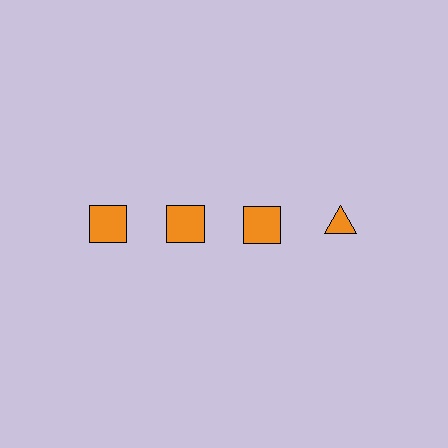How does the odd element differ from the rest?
It has a different shape: triangle instead of square.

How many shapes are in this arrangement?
There are 4 shapes arranged in a grid pattern.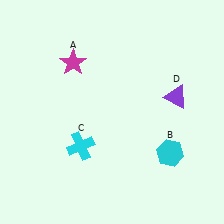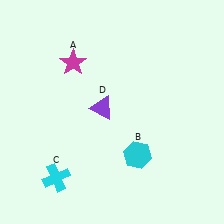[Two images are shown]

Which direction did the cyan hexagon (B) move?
The cyan hexagon (B) moved left.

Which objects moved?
The objects that moved are: the cyan hexagon (B), the cyan cross (C), the purple triangle (D).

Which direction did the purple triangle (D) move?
The purple triangle (D) moved left.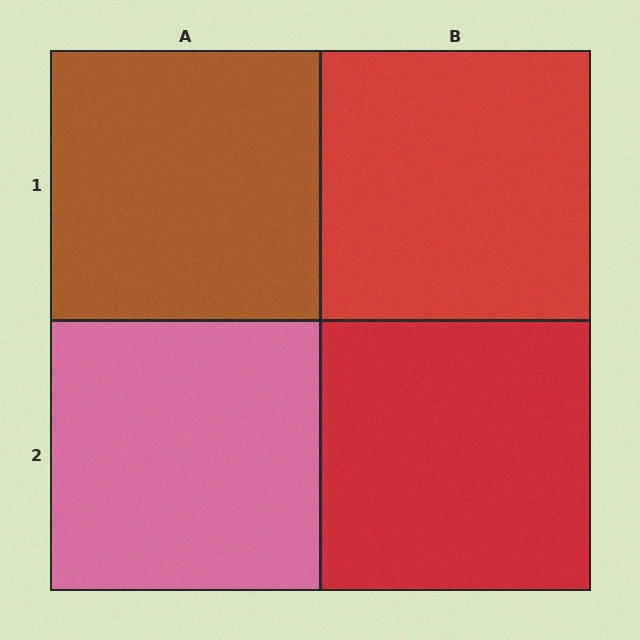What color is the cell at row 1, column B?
Red.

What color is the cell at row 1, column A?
Brown.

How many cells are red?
2 cells are red.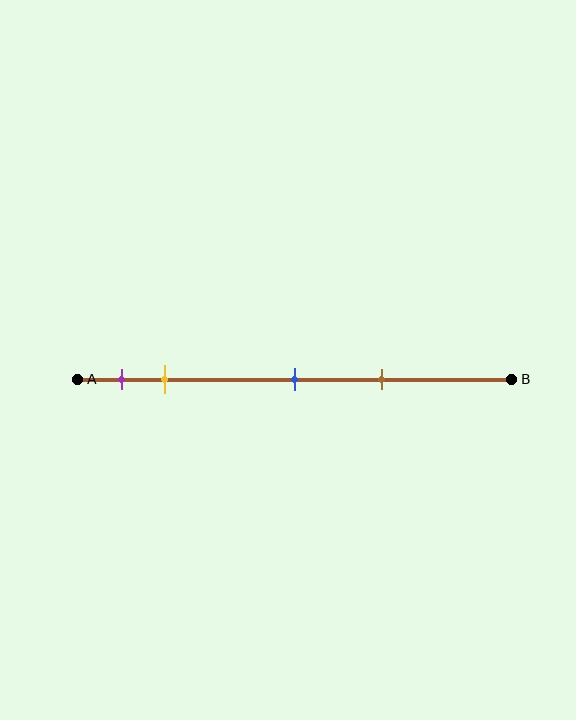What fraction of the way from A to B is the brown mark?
The brown mark is approximately 70% (0.7) of the way from A to B.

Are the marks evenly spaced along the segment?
No, the marks are not evenly spaced.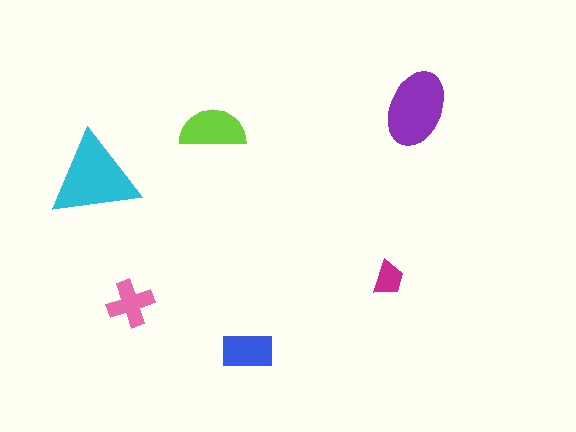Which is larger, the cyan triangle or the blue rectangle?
The cyan triangle.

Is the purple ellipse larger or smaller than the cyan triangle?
Smaller.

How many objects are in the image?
There are 6 objects in the image.